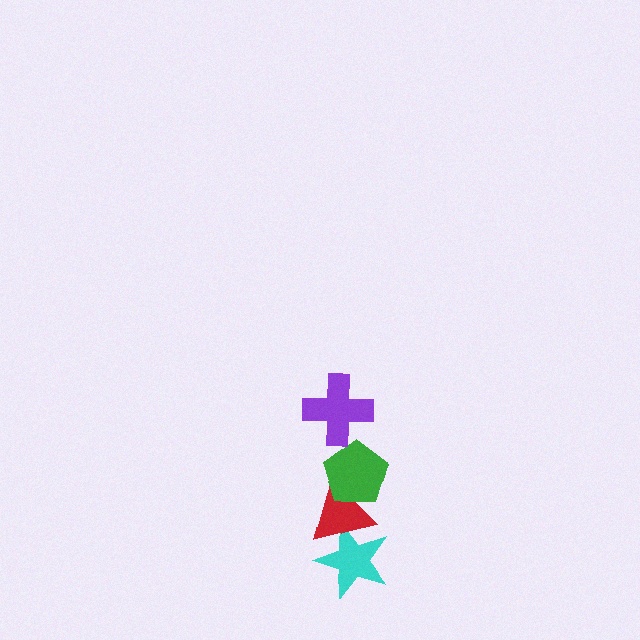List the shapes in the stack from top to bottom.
From top to bottom: the purple cross, the green pentagon, the red triangle, the cyan star.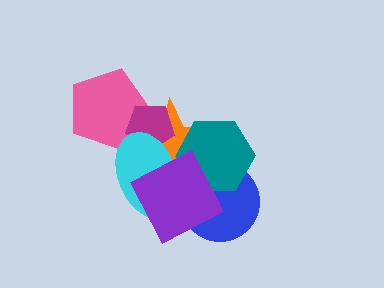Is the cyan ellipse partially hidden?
Yes, it is partially covered by another shape.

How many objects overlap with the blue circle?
3 objects overlap with the blue circle.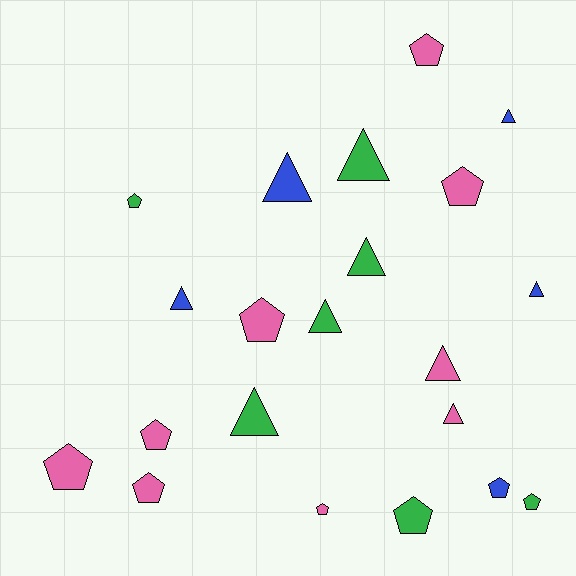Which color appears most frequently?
Pink, with 9 objects.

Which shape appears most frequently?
Pentagon, with 11 objects.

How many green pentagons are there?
There are 3 green pentagons.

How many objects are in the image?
There are 21 objects.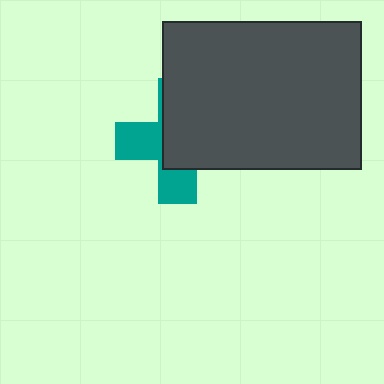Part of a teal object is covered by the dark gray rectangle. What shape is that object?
It is a cross.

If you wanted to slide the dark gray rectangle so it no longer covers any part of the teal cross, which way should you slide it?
Slide it toward the upper-right — that is the most direct way to separate the two shapes.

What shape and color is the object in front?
The object in front is a dark gray rectangle.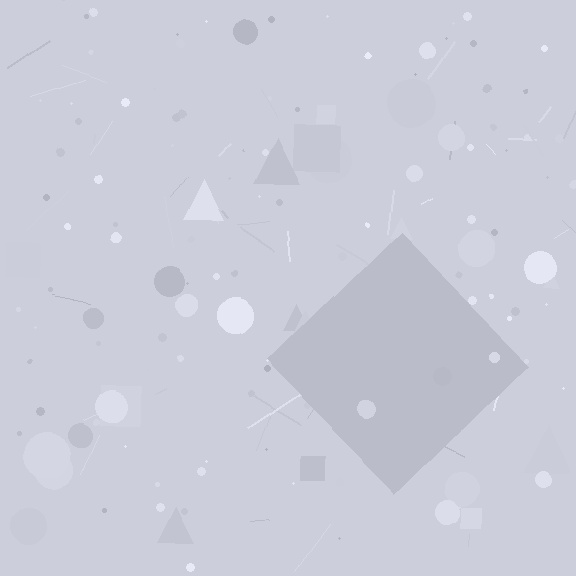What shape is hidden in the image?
A diamond is hidden in the image.